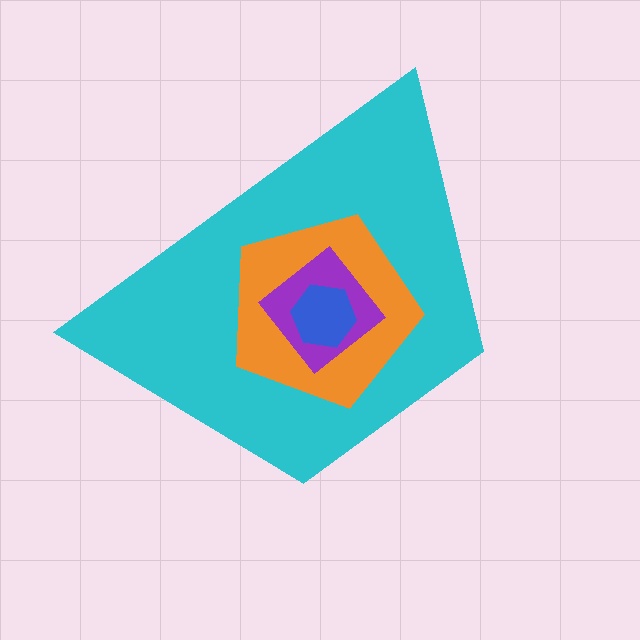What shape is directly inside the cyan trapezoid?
The orange pentagon.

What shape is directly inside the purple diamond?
The blue hexagon.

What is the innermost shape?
The blue hexagon.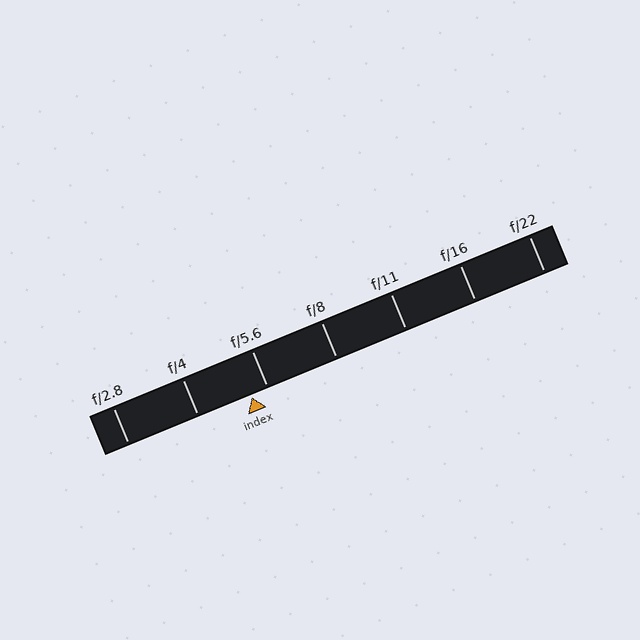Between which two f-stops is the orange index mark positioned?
The index mark is between f/4 and f/5.6.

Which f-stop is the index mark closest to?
The index mark is closest to f/5.6.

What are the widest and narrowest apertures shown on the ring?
The widest aperture shown is f/2.8 and the narrowest is f/22.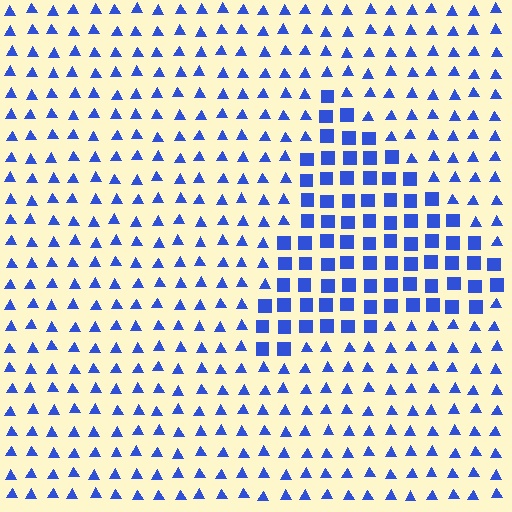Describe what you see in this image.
The image is filled with small blue elements arranged in a uniform grid. A triangle-shaped region contains squares, while the surrounding area contains triangles. The boundary is defined purely by the change in element shape.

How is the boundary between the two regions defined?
The boundary is defined by a change in element shape: squares inside vs. triangles outside. All elements share the same color and spacing.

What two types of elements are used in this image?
The image uses squares inside the triangle region and triangles outside it.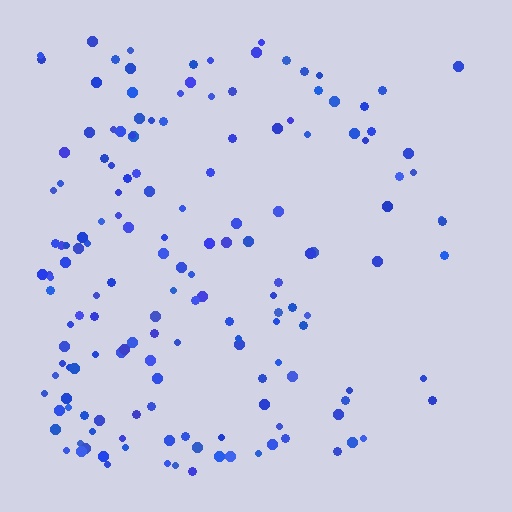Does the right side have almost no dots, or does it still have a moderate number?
Still a moderate number, just noticeably fewer than the left.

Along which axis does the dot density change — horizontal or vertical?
Horizontal.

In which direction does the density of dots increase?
From right to left, with the left side densest.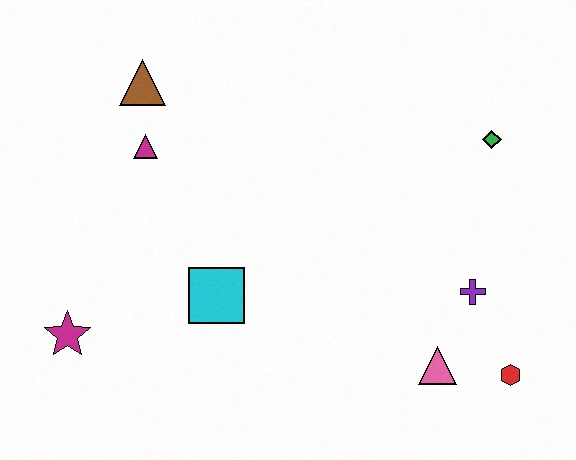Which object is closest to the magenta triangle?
The brown triangle is closest to the magenta triangle.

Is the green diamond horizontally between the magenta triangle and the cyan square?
No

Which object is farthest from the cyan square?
The green diamond is farthest from the cyan square.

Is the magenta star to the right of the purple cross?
No